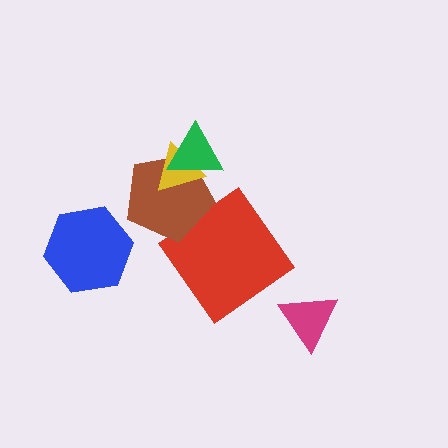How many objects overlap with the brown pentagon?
3 objects overlap with the brown pentagon.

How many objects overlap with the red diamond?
1 object overlaps with the red diamond.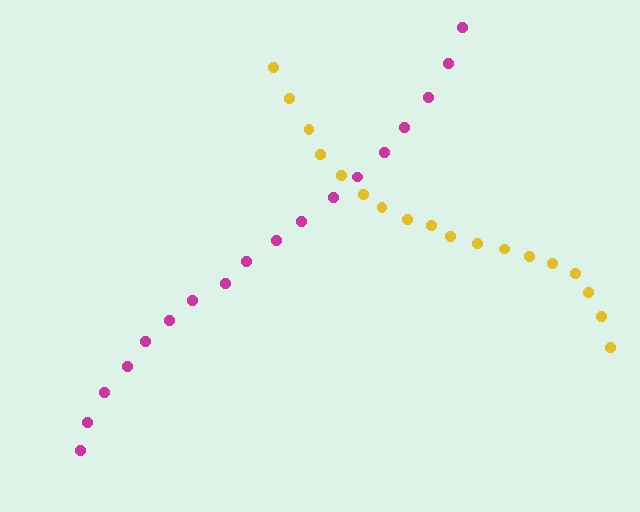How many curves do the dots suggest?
There are 2 distinct paths.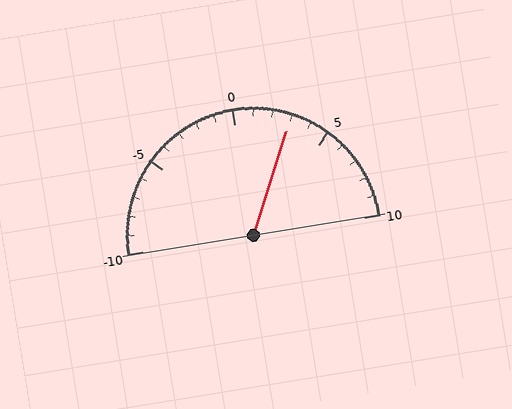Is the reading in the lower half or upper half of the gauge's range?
The reading is in the upper half of the range (-10 to 10).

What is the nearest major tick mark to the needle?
The nearest major tick mark is 5.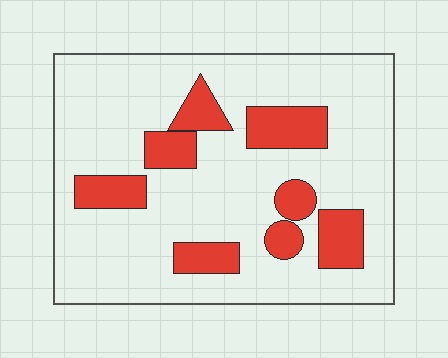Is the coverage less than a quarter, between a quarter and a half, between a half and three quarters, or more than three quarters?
Less than a quarter.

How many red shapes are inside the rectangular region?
8.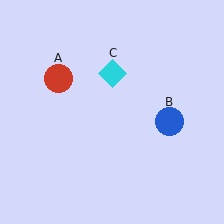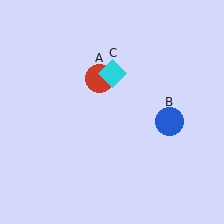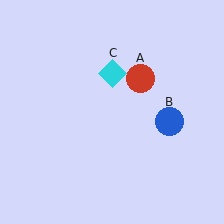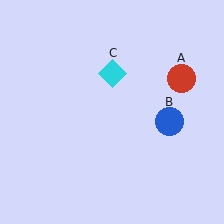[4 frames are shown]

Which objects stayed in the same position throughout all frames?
Blue circle (object B) and cyan diamond (object C) remained stationary.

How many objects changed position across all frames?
1 object changed position: red circle (object A).